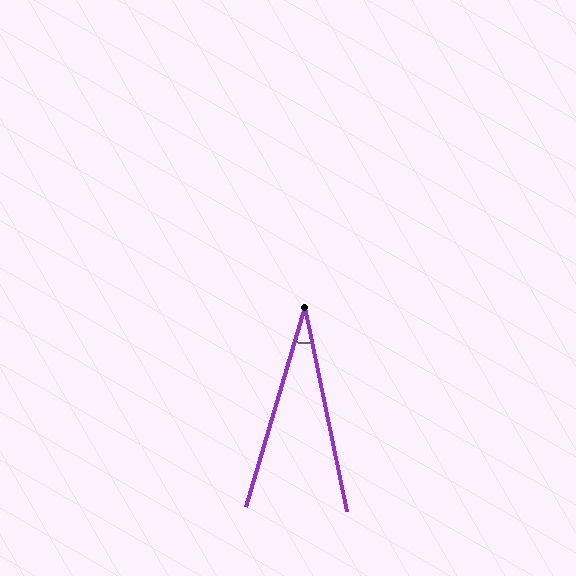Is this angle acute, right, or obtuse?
It is acute.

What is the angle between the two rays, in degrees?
Approximately 28 degrees.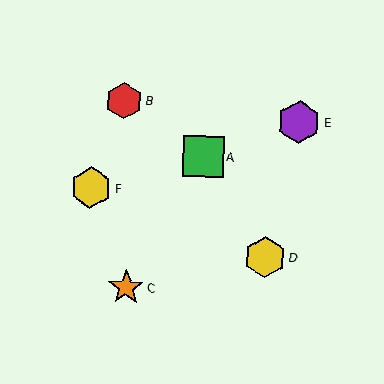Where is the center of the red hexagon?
The center of the red hexagon is at (124, 101).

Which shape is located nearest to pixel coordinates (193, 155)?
The green square (labeled A) at (203, 157) is nearest to that location.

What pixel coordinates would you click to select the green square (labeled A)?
Click at (203, 157) to select the green square A.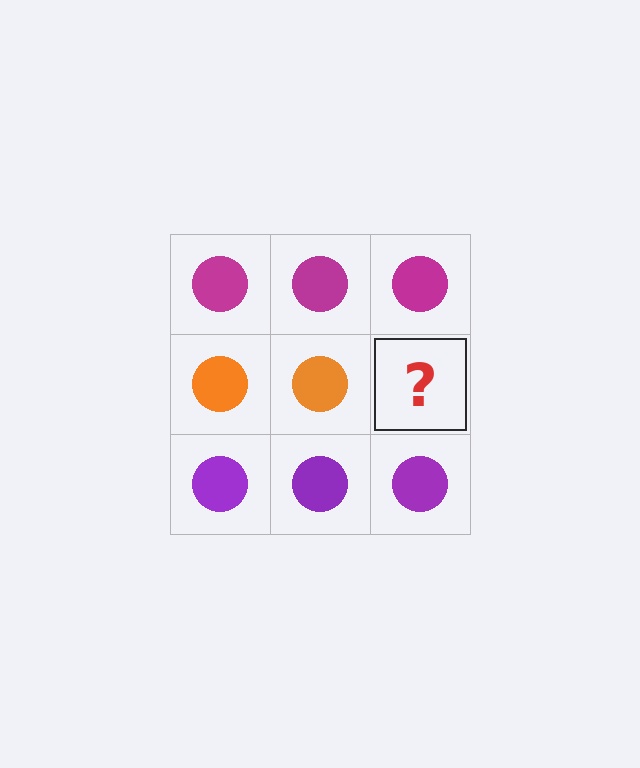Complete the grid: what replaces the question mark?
The question mark should be replaced with an orange circle.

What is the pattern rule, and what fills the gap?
The rule is that each row has a consistent color. The gap should be filled with an orange circle.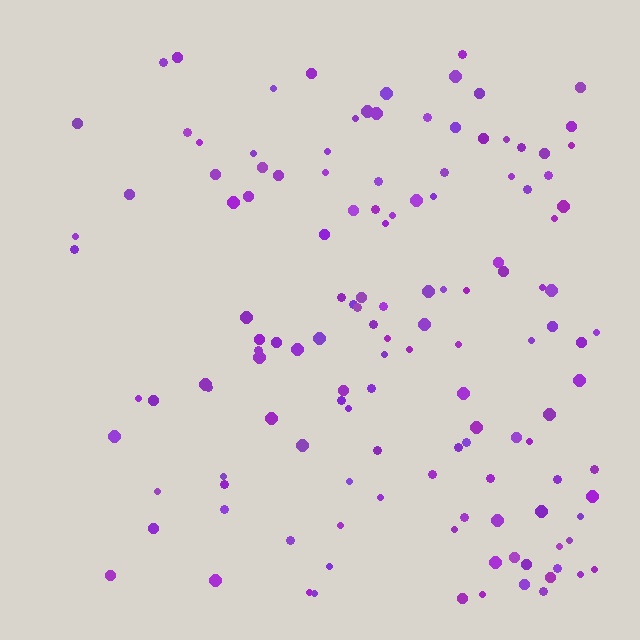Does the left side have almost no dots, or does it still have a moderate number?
Still a moderate number, just noticeably fewer than the right.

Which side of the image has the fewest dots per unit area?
The left.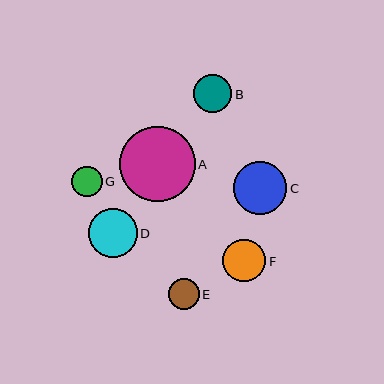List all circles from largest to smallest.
From largest to smallest: A, C, D, F, B, E, G.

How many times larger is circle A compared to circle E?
Circle A is approximately 2.4 times the size of circle E.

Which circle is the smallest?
Circle G is the smallest with a size of approximately 31 pixels.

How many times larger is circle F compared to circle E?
Circle F is approximately 1.4 times the size of circle E.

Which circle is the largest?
Circle A is the largest with a size of approximately 75 pixels.